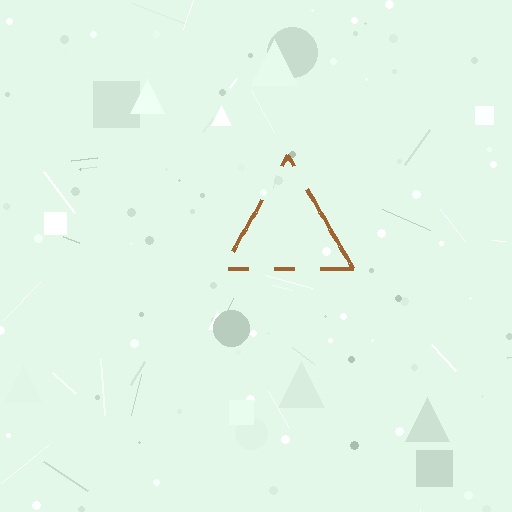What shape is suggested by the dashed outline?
The dashed outline suggests a triangle.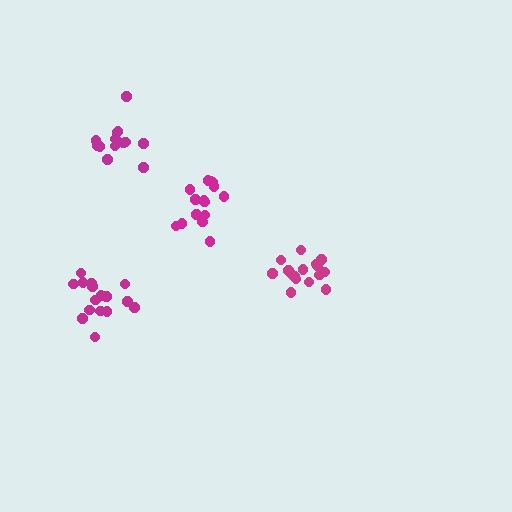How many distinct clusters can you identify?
There are 4 distinct clusters.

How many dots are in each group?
Group 1: 16 dots, Group 2: 13 dots, Group 3: 15 dots, Group 4: 16 dots (60 total).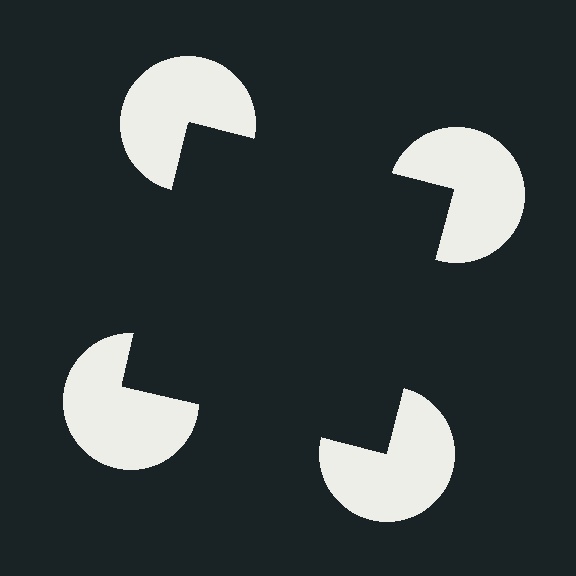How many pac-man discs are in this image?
There are 4 — one at each vertex of the illusory square.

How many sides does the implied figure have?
4 sides.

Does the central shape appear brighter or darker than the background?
It typically appears slightly darker than the background, even though no actual brightness change is drawn.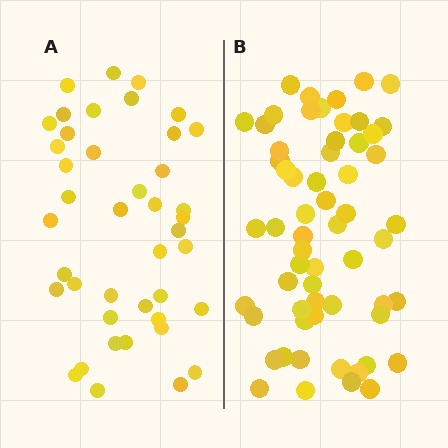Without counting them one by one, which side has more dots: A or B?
Region B (the right region) has more dots.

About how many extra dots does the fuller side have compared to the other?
Region B has approximately 20 more dots than region A.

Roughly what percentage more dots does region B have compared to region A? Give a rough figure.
About 45% more.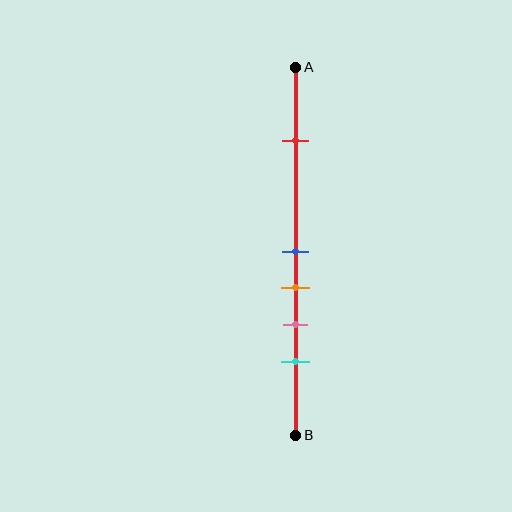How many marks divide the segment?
There are 5 marks dividing the segment.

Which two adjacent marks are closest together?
The blue and orange marks are the closest adjacent pair.